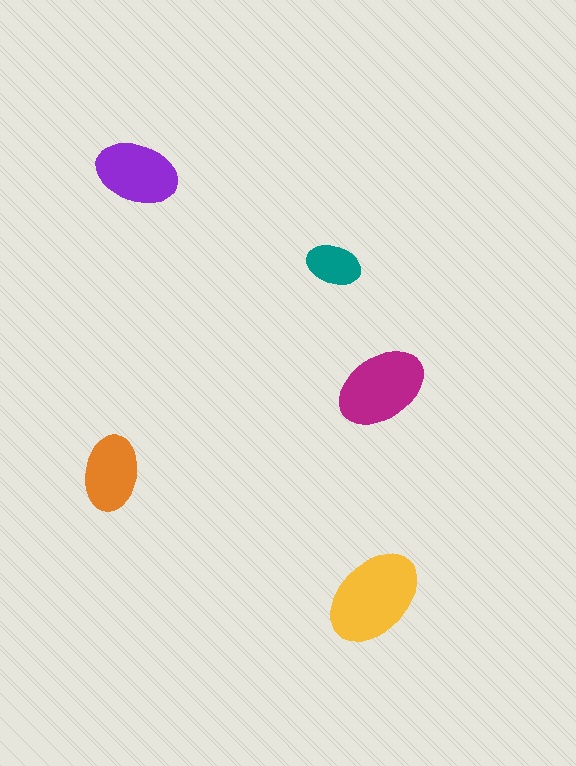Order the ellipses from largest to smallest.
the yellow one, the magenta one, the purple one, the orange one, the teal one.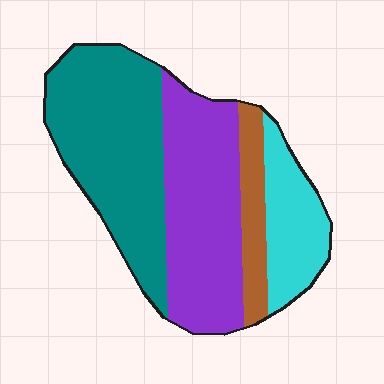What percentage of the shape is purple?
Purple takes up about one third (1/3) of the shape.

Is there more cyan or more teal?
Teal.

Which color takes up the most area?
Teal, at roughly 40%.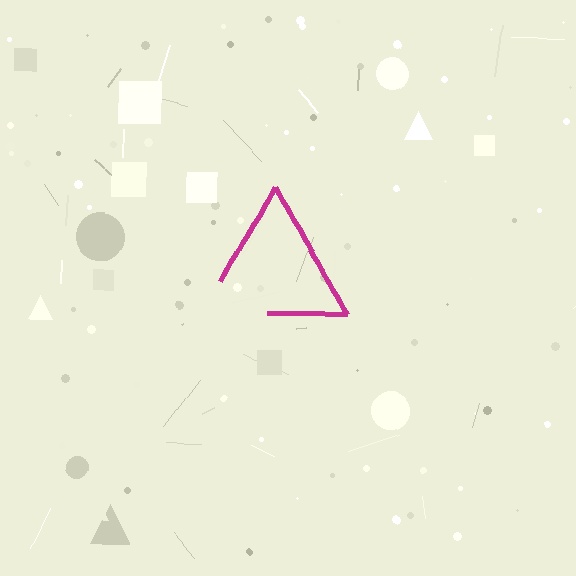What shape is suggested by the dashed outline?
The dashed outline suggests a triangle.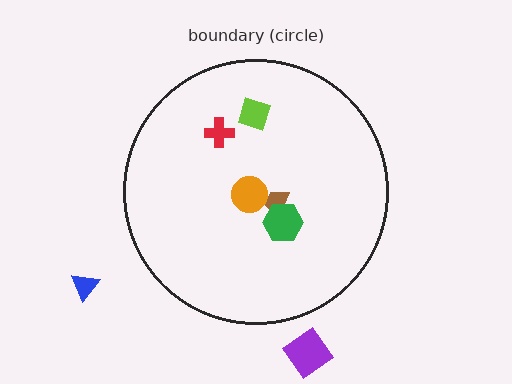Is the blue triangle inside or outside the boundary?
Outside.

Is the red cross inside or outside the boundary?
Inside.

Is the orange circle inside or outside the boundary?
Inside.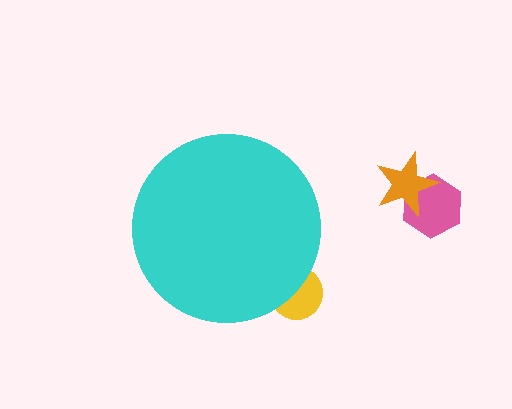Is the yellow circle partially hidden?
Yes, the yellow circle is partially hidden behind the cyan circle.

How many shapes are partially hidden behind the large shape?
1 shape is partially hidden.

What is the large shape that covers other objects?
A cyan circle.